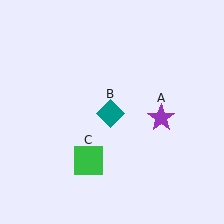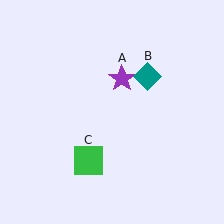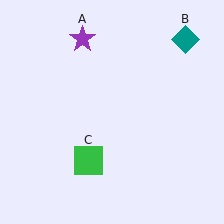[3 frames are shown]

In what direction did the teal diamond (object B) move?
The teal diamond (object B) moved up and to the right.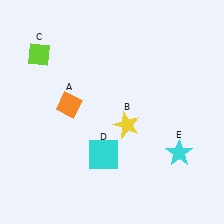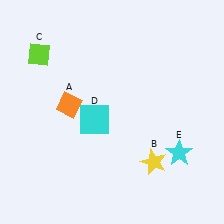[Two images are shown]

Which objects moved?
The objects that moved are: the yellow star (B), the cyan square (D).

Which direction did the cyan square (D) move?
The cyan square (D) moved up.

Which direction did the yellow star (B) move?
The yellow star (B) moved down.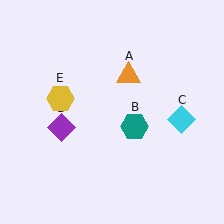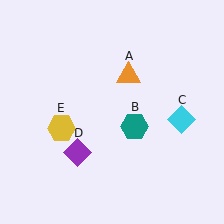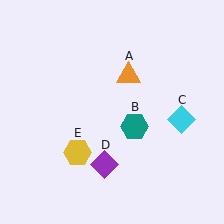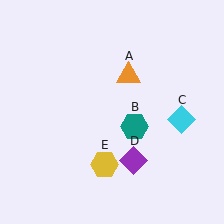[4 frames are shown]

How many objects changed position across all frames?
2 objects changed position: purple diamond (object D), yellow hexagon (object E).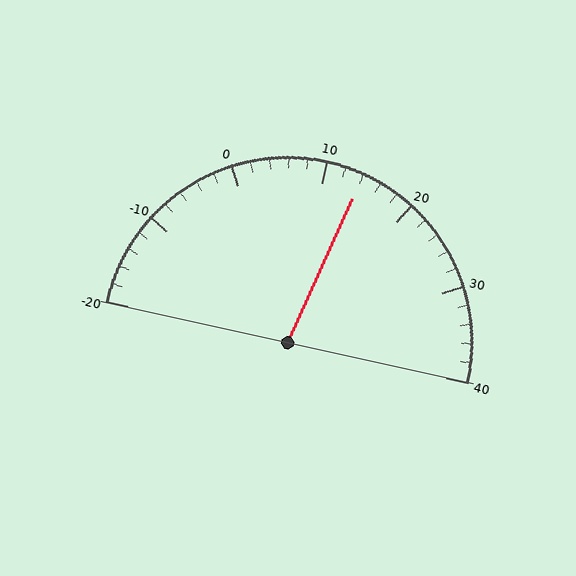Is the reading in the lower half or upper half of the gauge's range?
The reading is in the upper half of the range (-20 to 40).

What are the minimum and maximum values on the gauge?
The gauge ranges from -20 to 40.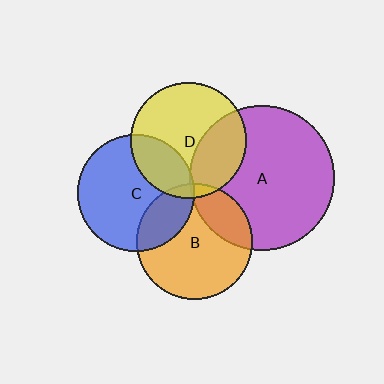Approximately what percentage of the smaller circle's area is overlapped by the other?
Approximately 5%.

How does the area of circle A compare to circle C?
Approximately 1.5 times.